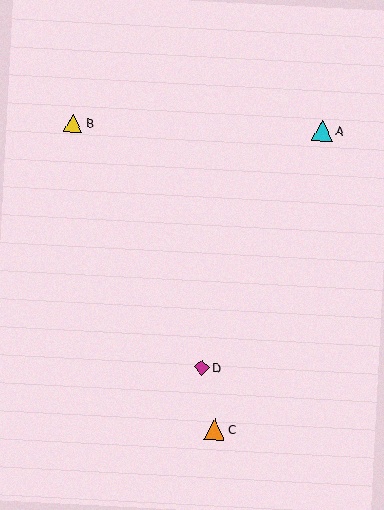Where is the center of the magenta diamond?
The center of the magenta diamond is at (202, 368).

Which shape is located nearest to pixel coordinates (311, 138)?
The cyan triangle (labeled A) at (322, 131) is nearest to that location.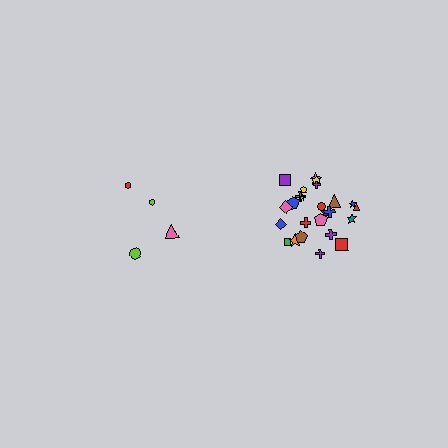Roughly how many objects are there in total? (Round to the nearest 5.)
Roughly 30 objects in total.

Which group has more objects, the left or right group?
The right group.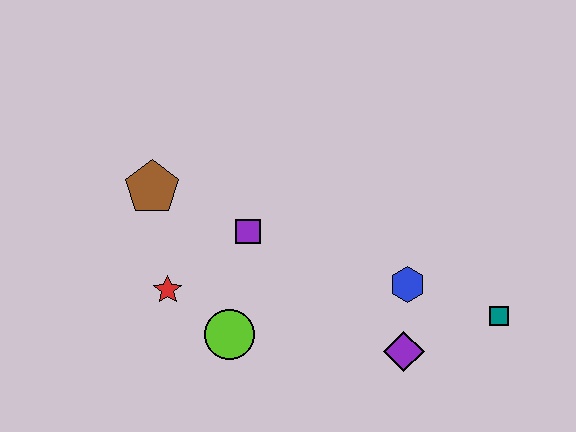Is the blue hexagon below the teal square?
No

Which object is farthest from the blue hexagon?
The brown pentagon is farthest from the blue hexagon.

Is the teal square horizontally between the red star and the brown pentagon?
No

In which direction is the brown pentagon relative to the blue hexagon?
The brown pentagon is to the left of the blue hexagon.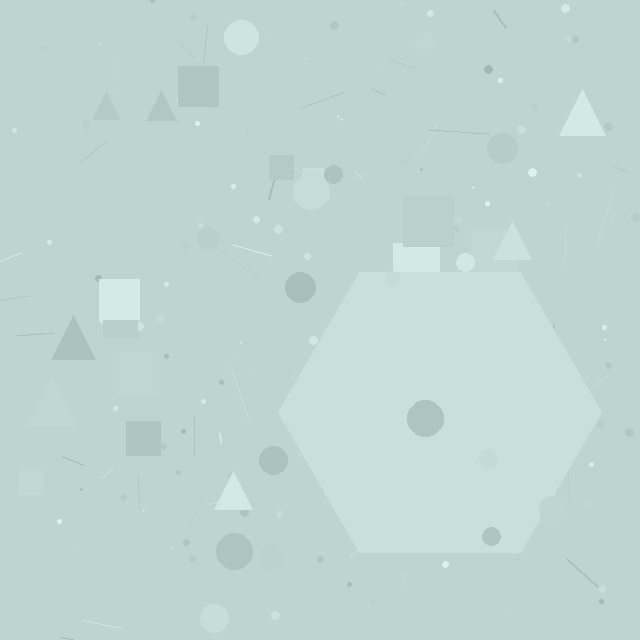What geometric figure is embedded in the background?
A hexagon is embedded in the background.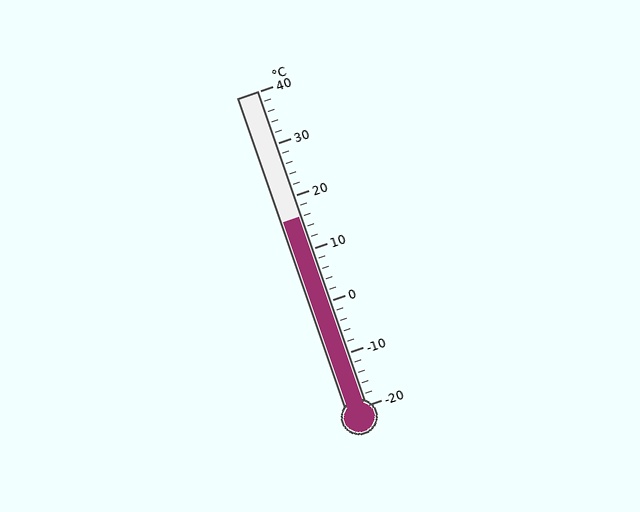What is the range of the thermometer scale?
The thermometer scale ranges from -20°C to 40°C.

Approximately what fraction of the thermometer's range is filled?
The thermometer is filled to approximately 60% of its range.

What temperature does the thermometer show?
The thermometer shows approximately 16°C.